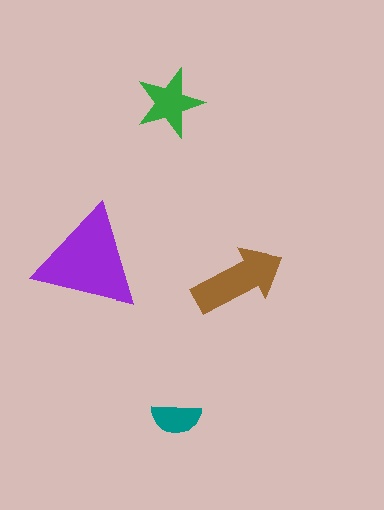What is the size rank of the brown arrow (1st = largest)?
2nd.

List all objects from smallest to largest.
The teal semicircle, the green star, the brown arrow, the purple triangle.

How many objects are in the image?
There are 4 objects in the image.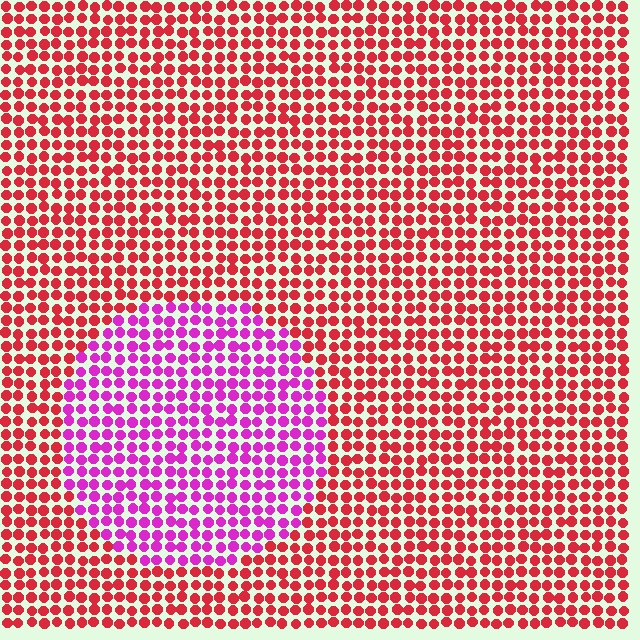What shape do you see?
I see a circle.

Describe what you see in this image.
The image is filled with small red elements in a uniform arrangement. A circle-shaped region is visible where the elements are tinted to a slightly different hue, forming a subtle color boundary.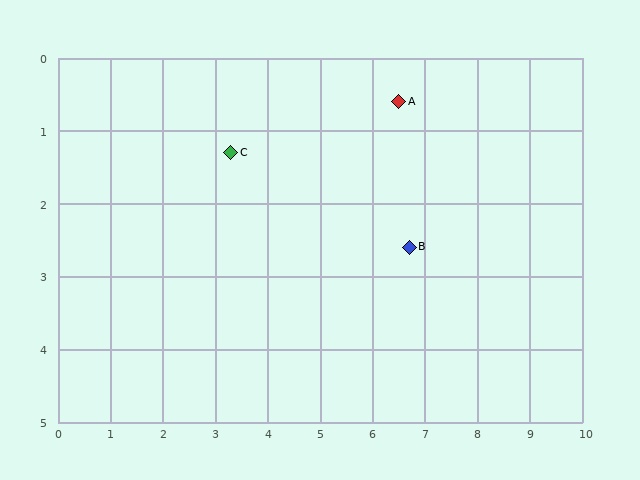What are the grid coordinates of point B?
Point B is at approximately (6.7, 2.6).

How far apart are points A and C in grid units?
Points A and C are about 3.3 grid units apart.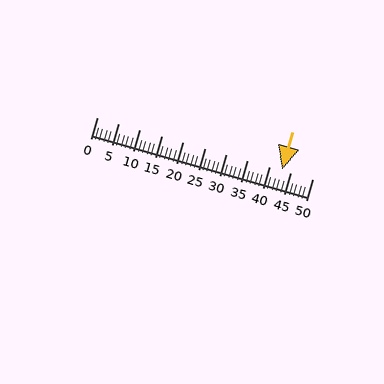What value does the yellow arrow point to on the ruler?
The yellow arrow points to approximately 43.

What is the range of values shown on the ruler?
The ruler shows values from 0 to 50.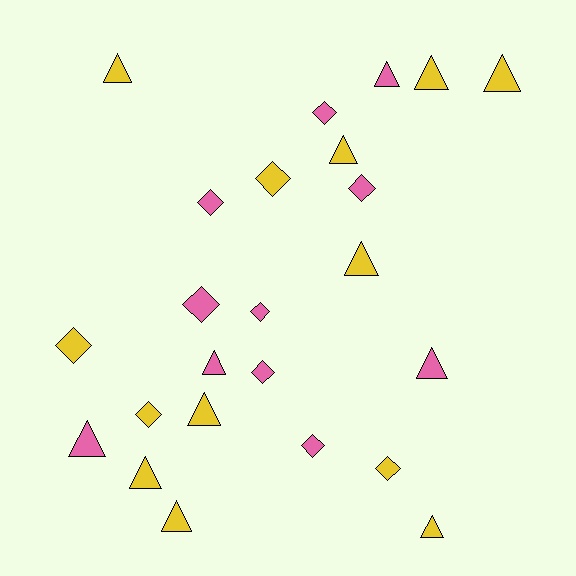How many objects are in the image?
There are 24 objects.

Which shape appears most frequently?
Triangle, with 13 objects.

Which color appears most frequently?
Yellow, with 13 objects.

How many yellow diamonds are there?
There are 4 yellow diamonds.